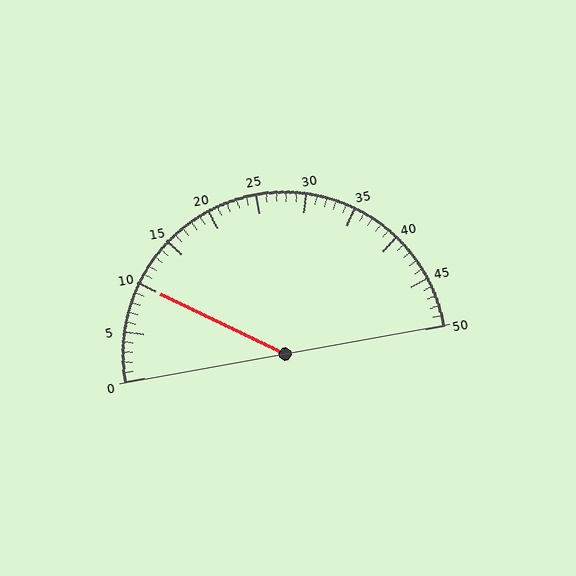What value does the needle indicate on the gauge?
The needle indicates approximately 10.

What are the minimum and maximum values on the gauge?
The gauge ranges from 0 to 50.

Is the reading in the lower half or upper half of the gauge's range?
The reading is in the lower half of the range (0 to 50).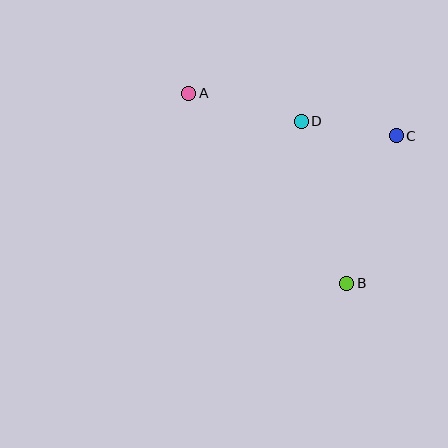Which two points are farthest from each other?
Points A and B are farthest from each other.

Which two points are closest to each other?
Points C and D are closest to each other.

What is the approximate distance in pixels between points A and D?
The distance between A and D is approximately 116 pixels.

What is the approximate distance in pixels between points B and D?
The distance between B and D is approximately 168 pixels.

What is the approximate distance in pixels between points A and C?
The distance between A and C is approximately 212 pixels.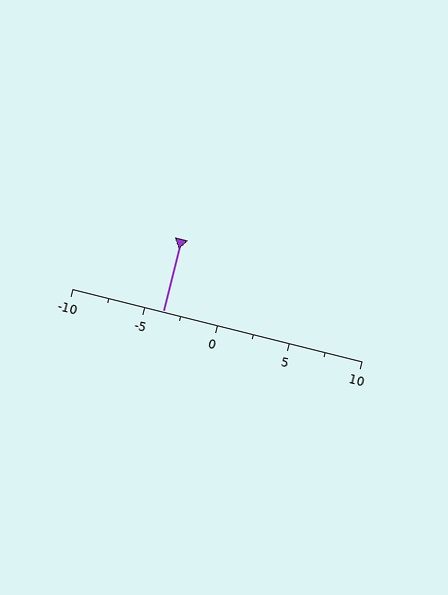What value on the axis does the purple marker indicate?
The marker indicates approximately -3.8.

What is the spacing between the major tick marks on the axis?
The major ticks are spaced 5 apart.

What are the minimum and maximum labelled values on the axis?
The axis runs from -10 to 10.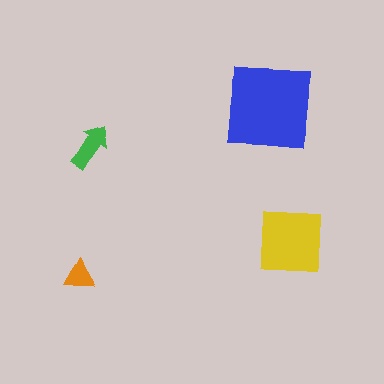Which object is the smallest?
The orange triangle.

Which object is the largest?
The blue square.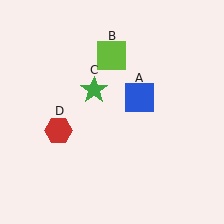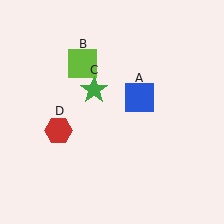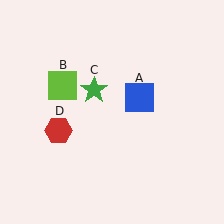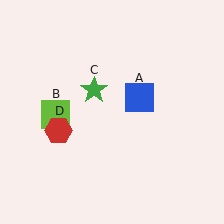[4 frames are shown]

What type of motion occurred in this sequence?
The lime square (object B) rotated counterclockwise around the center of the scene.